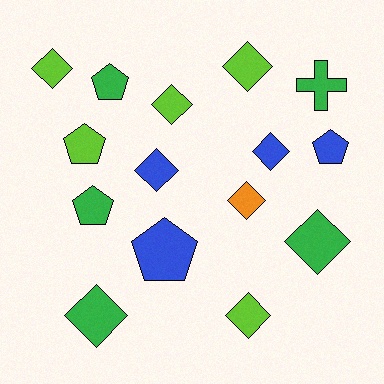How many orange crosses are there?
There are no orange crosses.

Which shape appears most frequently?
Diamond, with 9 objects.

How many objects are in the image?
There are 15 objects.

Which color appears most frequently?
Lime, with 5 objects.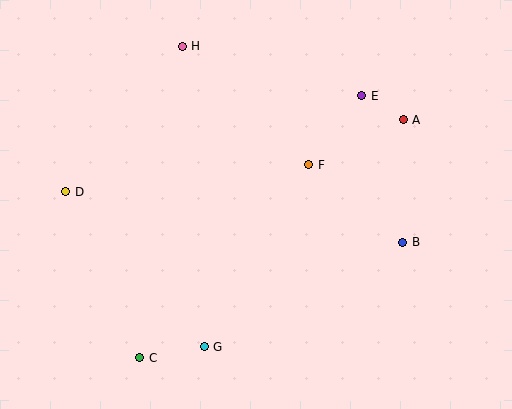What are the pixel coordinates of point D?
Point D is at (66, 192).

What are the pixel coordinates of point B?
Point B is at (403, 242).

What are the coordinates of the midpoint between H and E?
The midpoint between H and E is at (272, 71).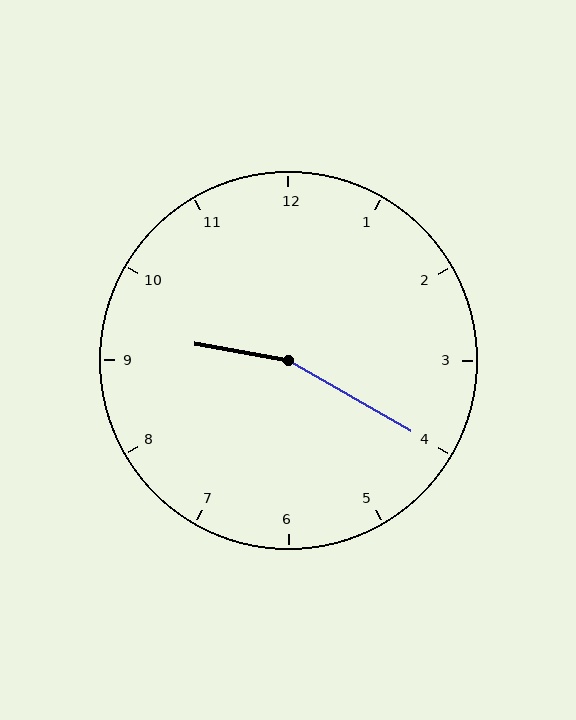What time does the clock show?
9:20.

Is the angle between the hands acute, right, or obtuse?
It is obtuse.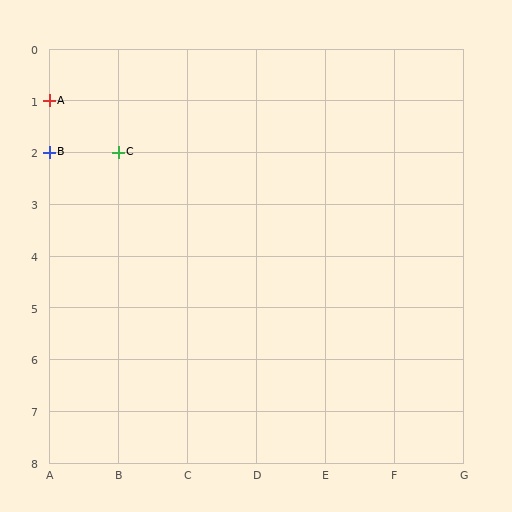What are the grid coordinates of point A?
Point A is at grid coordinates (A, 1).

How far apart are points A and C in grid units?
Points A and C are 1 column and 1 row apart (about 1.4 grid units diagonally).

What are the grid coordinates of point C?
Point C is at grid coordinates (B, 2).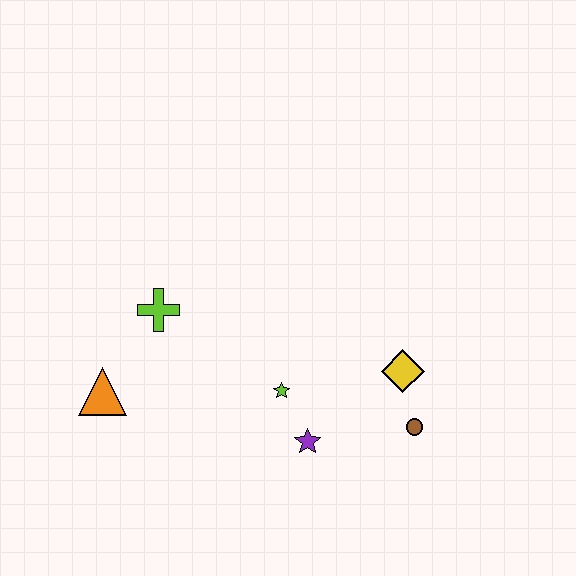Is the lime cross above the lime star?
Yes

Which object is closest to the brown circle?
The yellow diamond is closest to the brown circle.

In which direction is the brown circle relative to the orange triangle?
The brown circle is to the right of the orange triangle.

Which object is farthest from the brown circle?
The orange triangle is farthest from the brown circle.